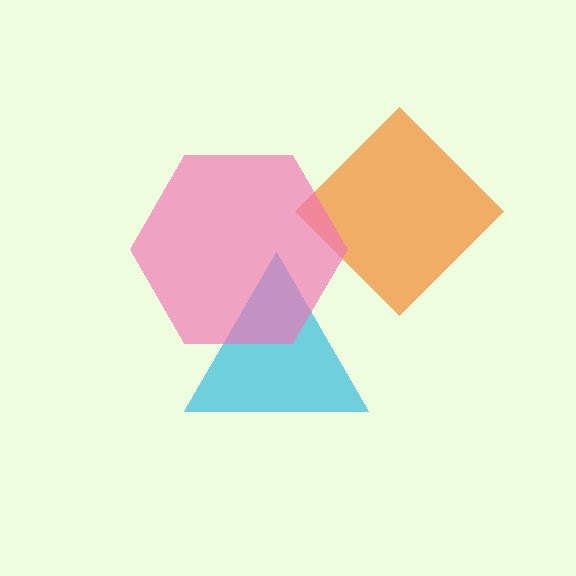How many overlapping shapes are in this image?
There are 3 overlapping shapes in the image.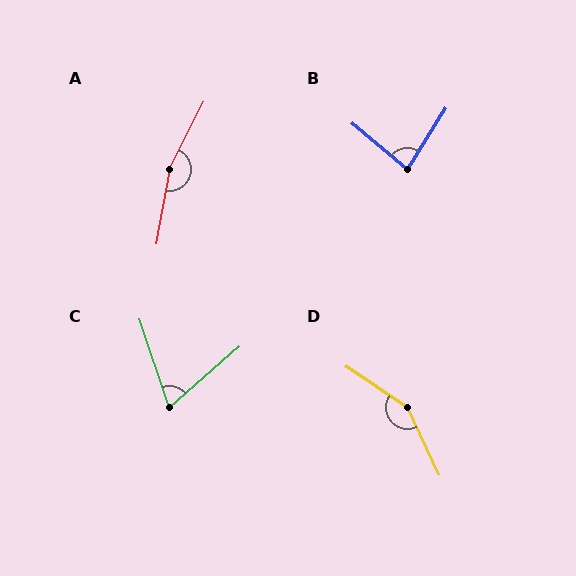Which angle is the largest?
A, at approximately 164 degrees.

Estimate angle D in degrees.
Approximately 149 degrees.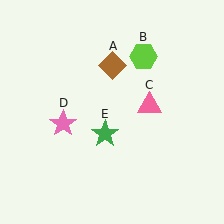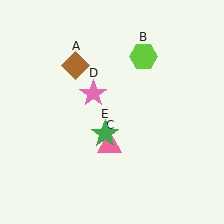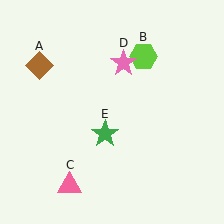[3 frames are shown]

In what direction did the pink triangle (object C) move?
The pink triangle (object C) moved down and to the left.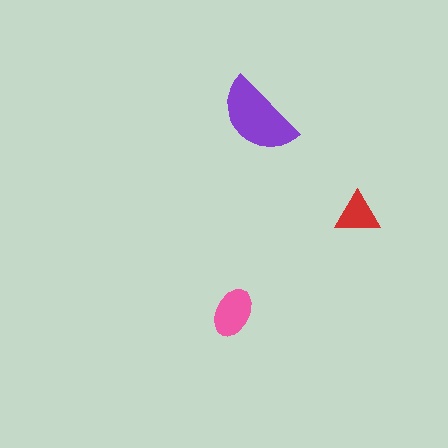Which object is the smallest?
The red triangle.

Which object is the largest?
The purple semicircle.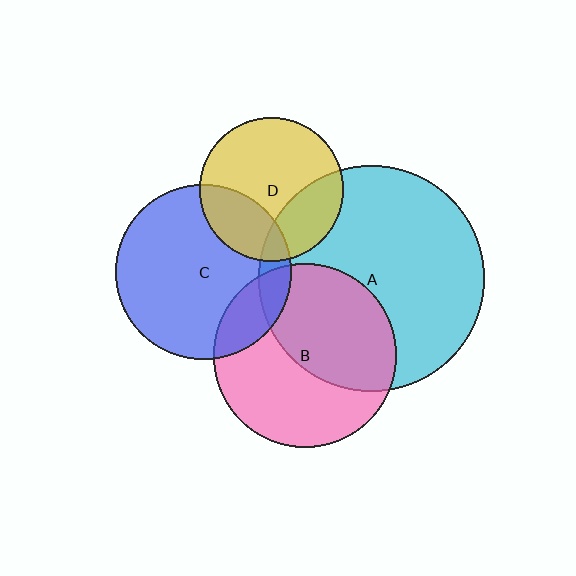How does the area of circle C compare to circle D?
Approximately 1.5 times.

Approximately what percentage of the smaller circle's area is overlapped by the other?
Approximately 50%.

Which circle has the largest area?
Circle A (cyan).